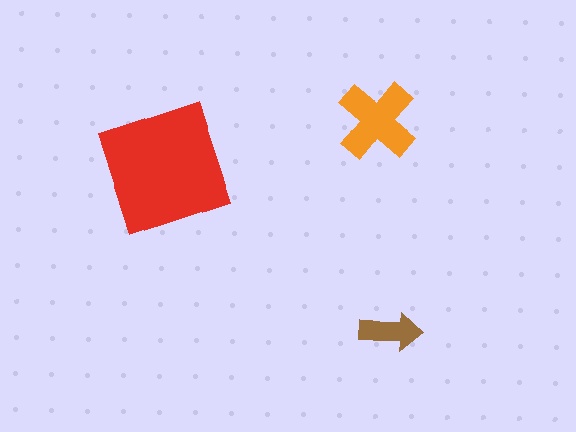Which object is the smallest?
The brown arrow.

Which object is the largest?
The red square.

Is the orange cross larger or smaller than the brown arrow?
Larger.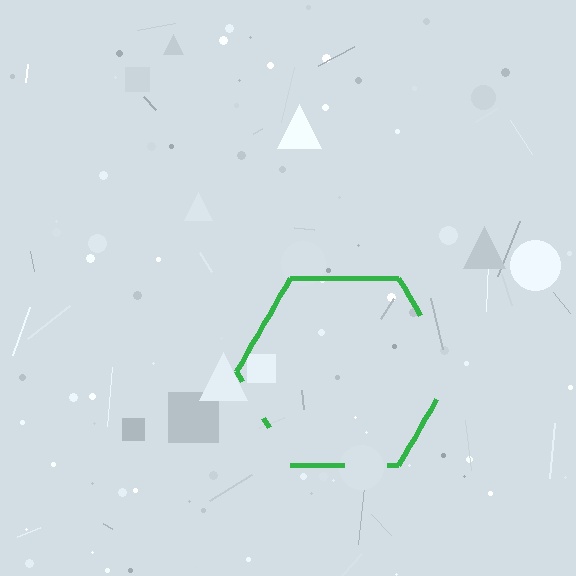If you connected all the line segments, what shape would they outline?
They would outline a hexagon.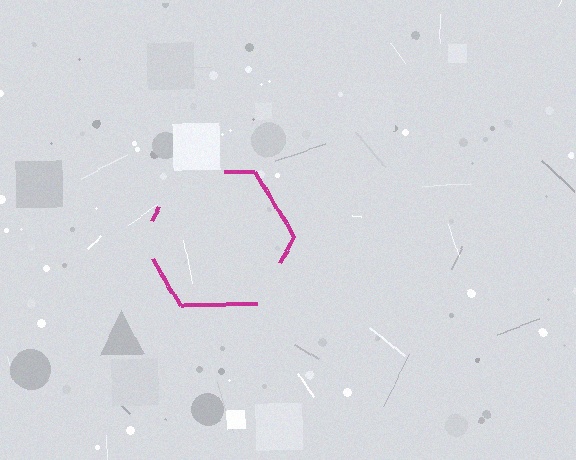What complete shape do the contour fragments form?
The contour fragments form a hexagon.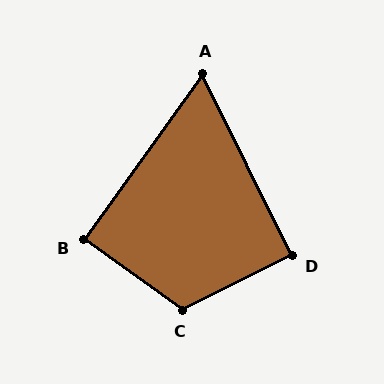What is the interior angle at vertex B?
Approximately 90 degrees (approximately right).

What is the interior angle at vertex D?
Approximately 90 degrees (approximately right).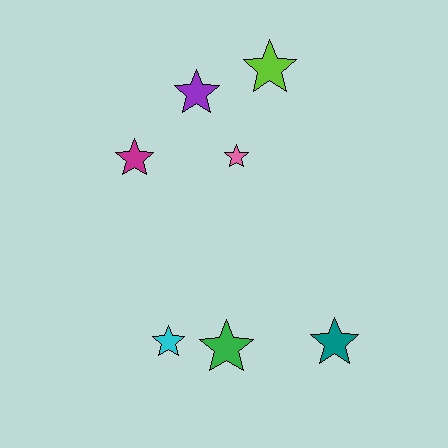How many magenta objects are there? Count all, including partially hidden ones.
There is 1 magenta object.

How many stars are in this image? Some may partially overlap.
There are 7 stars.